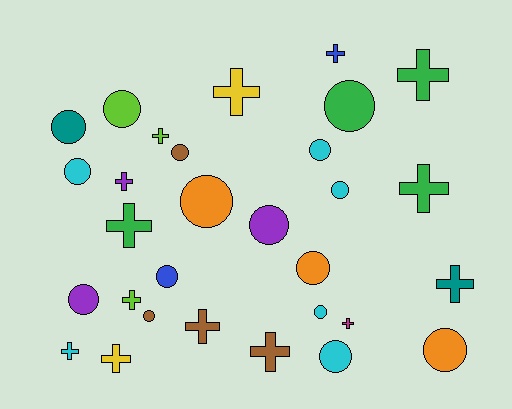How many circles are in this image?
There are 16 circles.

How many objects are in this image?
There are 30 objects.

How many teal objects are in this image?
There are 2 teal objects.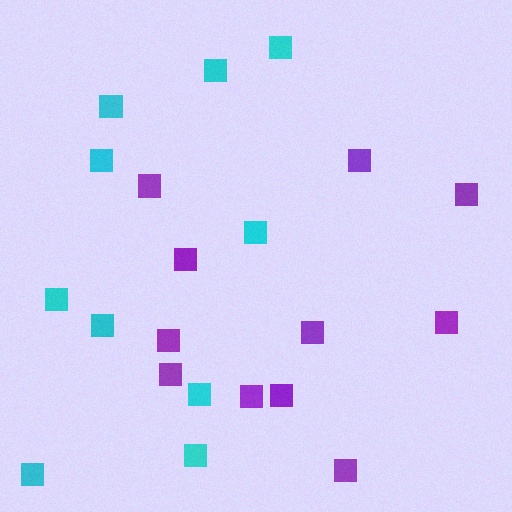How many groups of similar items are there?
There are 2 groups: one group of cyan squares (10) and one group of purple squares (11).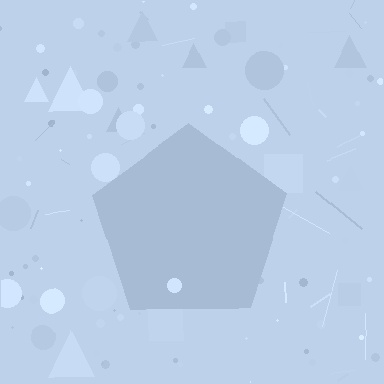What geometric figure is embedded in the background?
A pentagon is embedded in the background.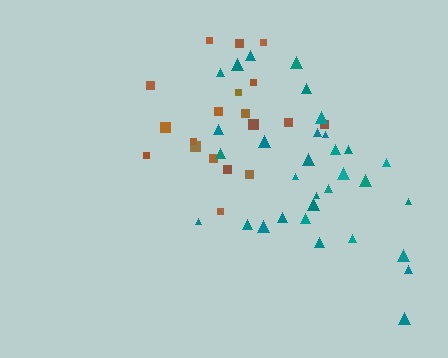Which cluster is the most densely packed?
Teal.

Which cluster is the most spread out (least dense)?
Brown.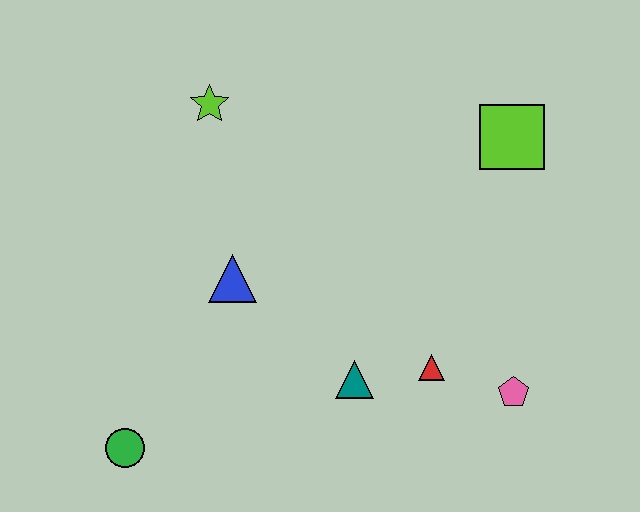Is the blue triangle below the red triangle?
No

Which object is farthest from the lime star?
The pink pentagon is farthest from the lime star.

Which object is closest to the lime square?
The red triangle is closest to the lime square.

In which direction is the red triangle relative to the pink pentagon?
The red triangle is to the left of the pink pentagon.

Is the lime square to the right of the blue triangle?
Yes